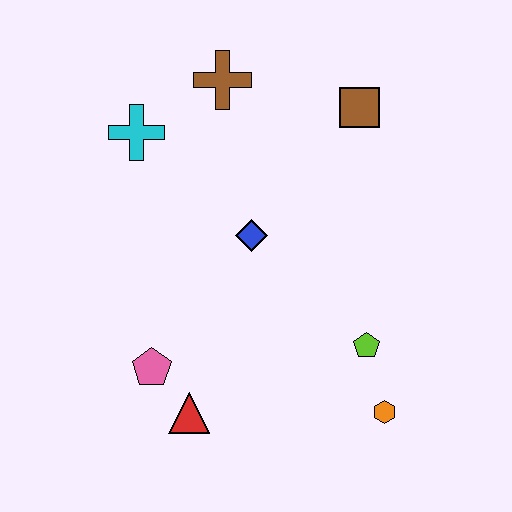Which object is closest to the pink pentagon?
The red triangle is closest to the pink pentagon.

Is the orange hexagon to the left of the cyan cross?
No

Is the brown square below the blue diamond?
No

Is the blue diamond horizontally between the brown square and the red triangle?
Yes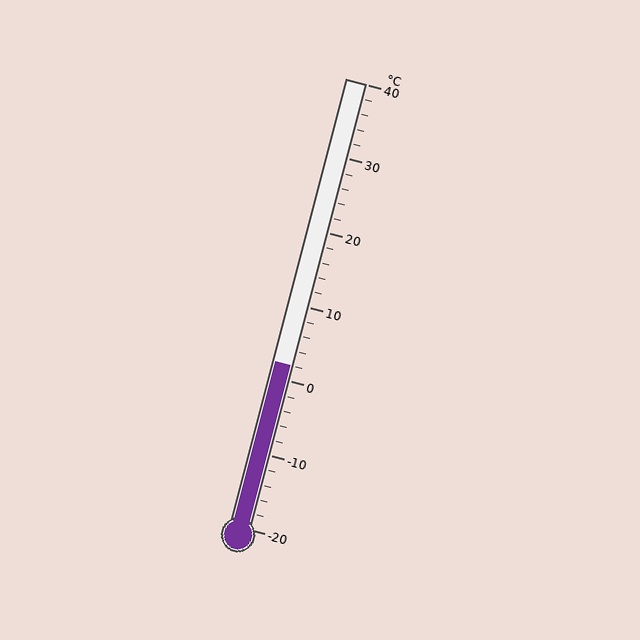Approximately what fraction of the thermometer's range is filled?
The thermometer is filled to approximately 35% of its range.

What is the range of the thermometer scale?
The thermometer scale ranges from -20°C to 40°C.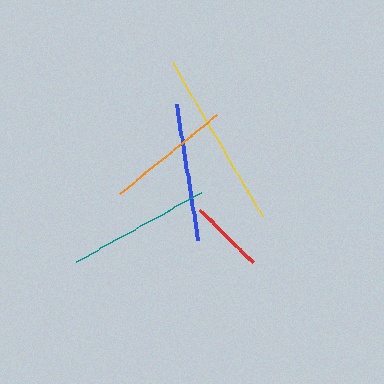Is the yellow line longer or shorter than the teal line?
The yellow line is longer than the teal line.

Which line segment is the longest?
The yellow line is the longest at approximately 178 pixels.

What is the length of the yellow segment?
The yellow segment is approximately 178 pixels long.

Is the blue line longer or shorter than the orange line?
The blue line is longer than the orange line.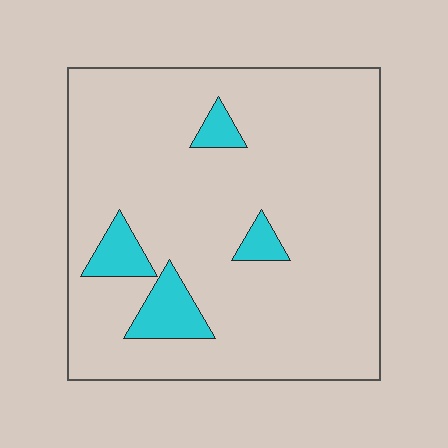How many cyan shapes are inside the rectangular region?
4.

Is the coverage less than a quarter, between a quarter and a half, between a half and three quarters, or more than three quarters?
Less than a quarter.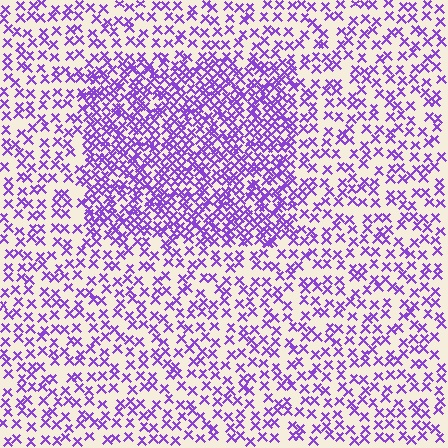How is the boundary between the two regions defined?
The boundary is defined by a change in element density (approximately 2.1x ratio). All elements are the same color, size, and shape.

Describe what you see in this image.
The image contains small purple elements arranged at two different densities. A rectangle-shaped region is visible where the elements are more densely packed than the surrounding area.